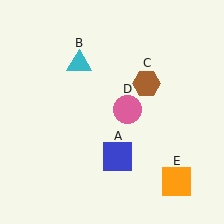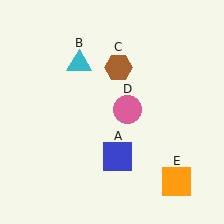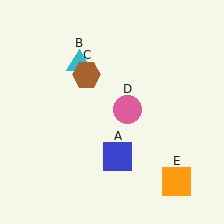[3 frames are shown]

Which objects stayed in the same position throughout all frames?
Blue square (object A) and cyan triangle (object B) and pink circle (object D) and orange square (object E) remained stationary.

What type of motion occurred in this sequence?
The brown hexagon (object C) rotated counterclockwise around the center of the scene.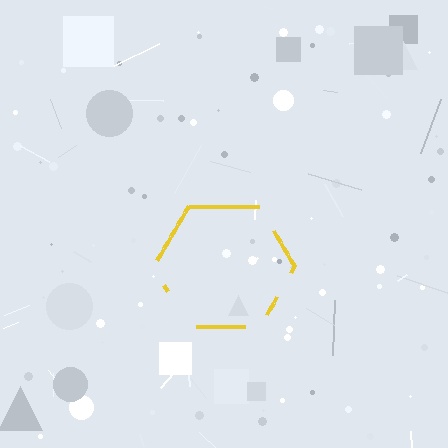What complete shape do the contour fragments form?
The contour fragments form a hexagon.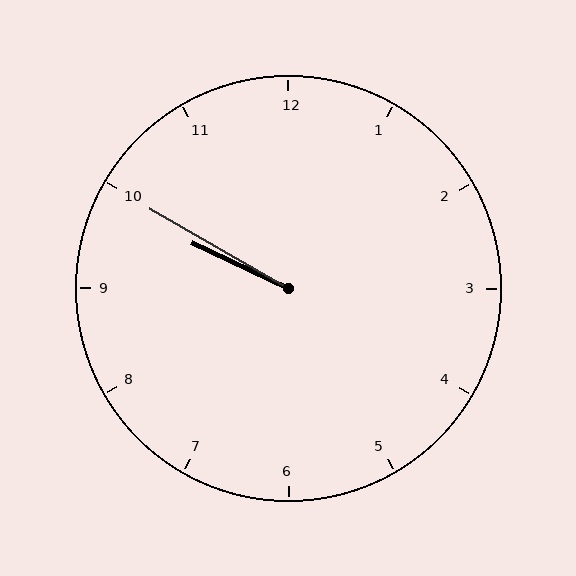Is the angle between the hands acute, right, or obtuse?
It is acute.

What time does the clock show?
9:50.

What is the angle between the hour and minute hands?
Approximately 5 degrees.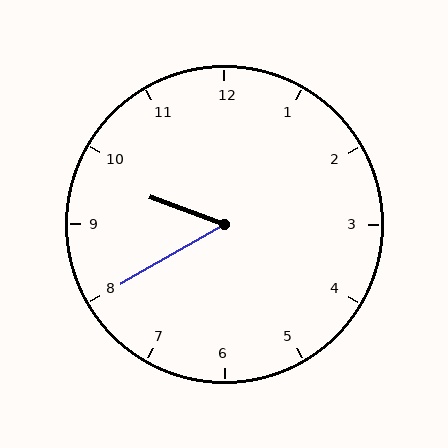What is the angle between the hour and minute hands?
Approximately 50 degrees.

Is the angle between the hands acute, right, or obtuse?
It is acute.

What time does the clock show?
9:40.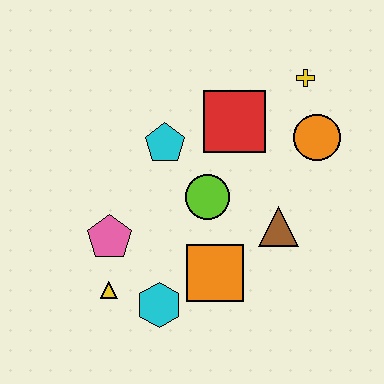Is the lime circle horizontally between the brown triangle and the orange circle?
No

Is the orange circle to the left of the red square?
No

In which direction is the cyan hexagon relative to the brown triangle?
The cyan hexagon is to the left of the brown triangle.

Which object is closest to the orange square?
The cyan hexagon is closest to the orange square.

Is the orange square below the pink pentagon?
Yes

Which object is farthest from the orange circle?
The yellow triangle is farthest from the orange circle.